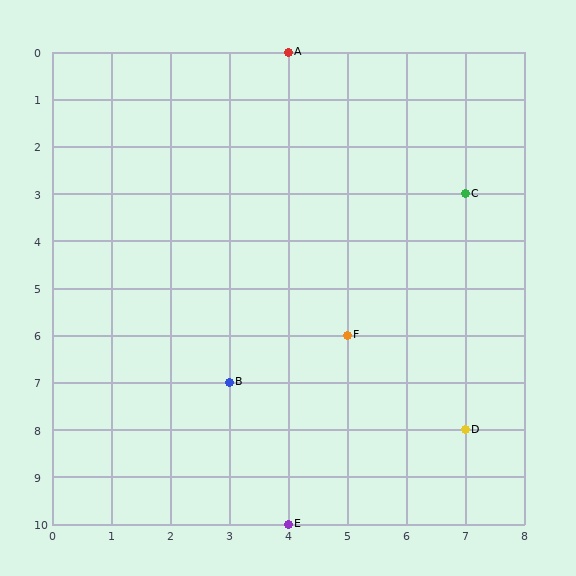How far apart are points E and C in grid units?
Points E and C are 3 columns and 7 rows apart (about 7.6 grid units diagonally).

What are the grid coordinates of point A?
Point A is at grid coordinates (4, 0).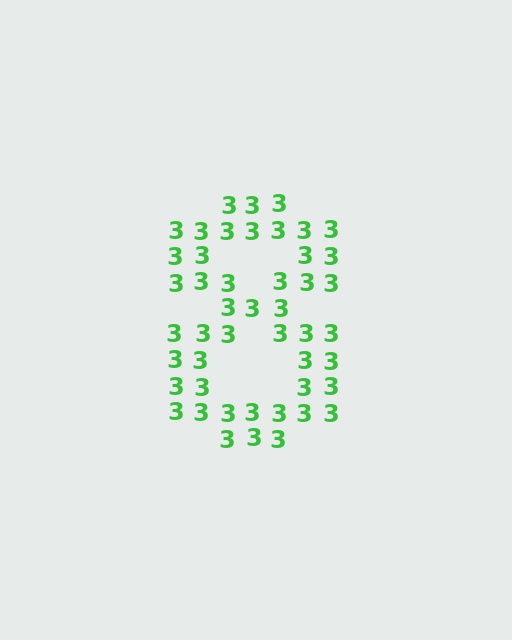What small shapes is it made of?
It is made of small digit 3's.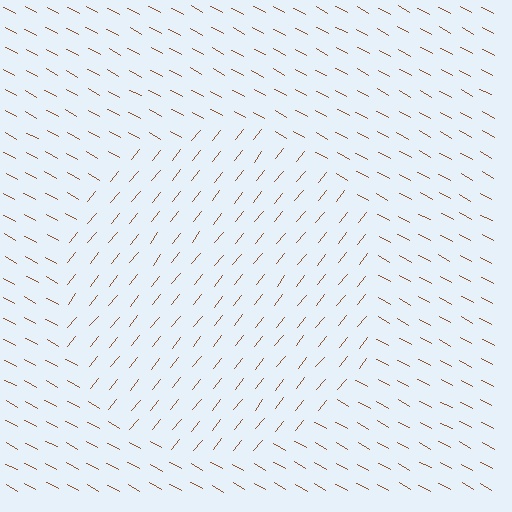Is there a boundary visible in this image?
Yes, there is a texture boundary formed by a change in line orientation.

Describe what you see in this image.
The image is filled with small brown line segments. A circle region in the image has lines oriented differently from the surrounding lines, creating a visible texture boundary.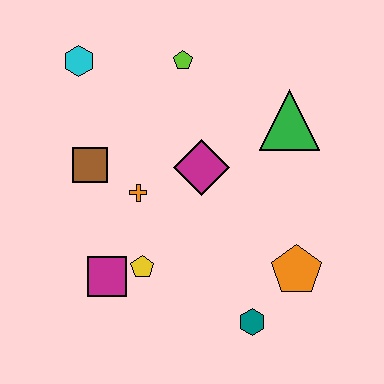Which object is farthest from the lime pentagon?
The teal hexagon is farthest from the lime pentagon.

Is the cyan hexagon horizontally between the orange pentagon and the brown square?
No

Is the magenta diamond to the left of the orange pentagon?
Yes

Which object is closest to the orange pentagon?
The teal hexagon is closest to the orange pentagon.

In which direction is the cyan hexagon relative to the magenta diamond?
The cyan hexagon is to the left of the magenta diamond.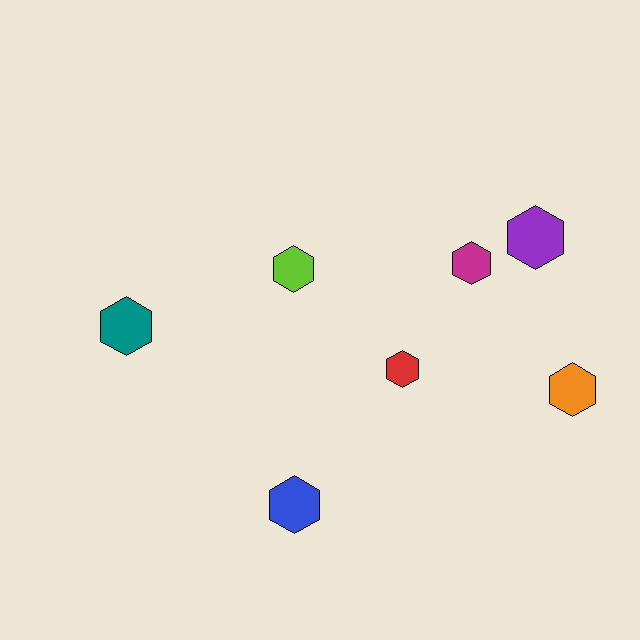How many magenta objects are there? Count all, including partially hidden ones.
There is 1 magenta object.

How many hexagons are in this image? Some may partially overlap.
There are 7 hexagons.